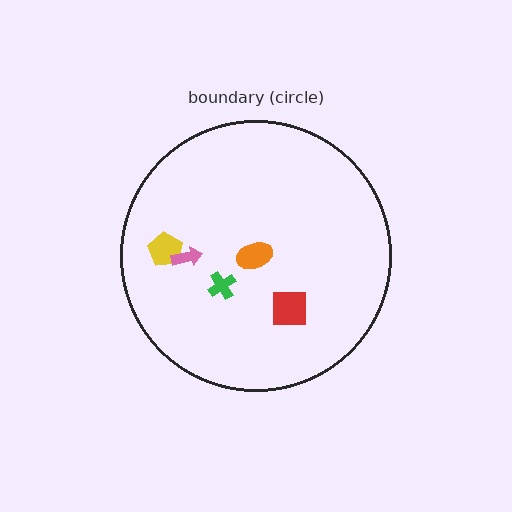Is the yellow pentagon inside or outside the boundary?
Inside.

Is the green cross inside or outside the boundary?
Inside.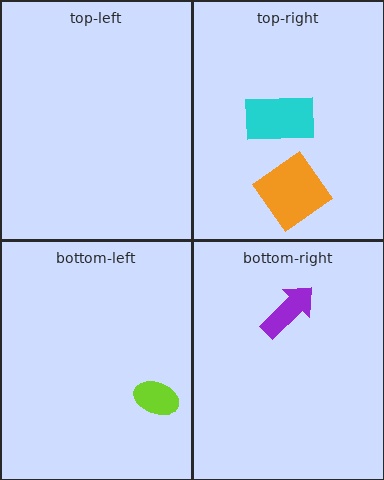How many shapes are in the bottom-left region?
1.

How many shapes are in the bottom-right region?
1.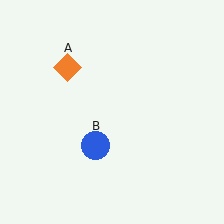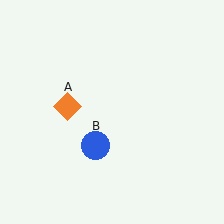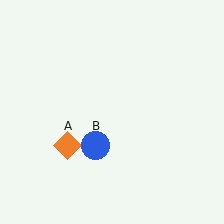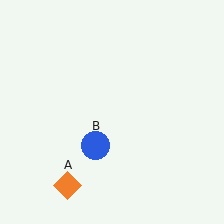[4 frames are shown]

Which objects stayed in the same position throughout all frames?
Blue circle (object B) remained stationary.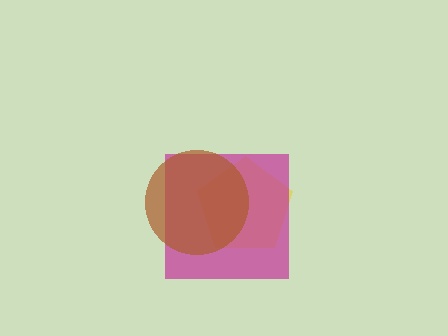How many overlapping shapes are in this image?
There are 3 overlapping shapes in the image.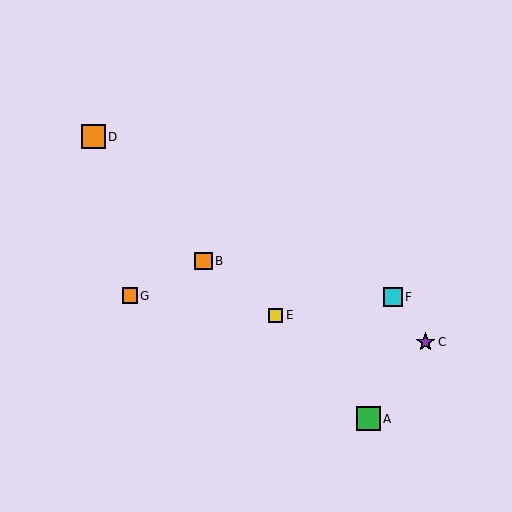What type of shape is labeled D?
Shape D is an orange square.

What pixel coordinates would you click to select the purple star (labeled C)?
Click at (425, 342) to select the purple star C.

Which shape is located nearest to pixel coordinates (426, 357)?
The purple star (labeled C) at (425, 342) is nearest to that location.